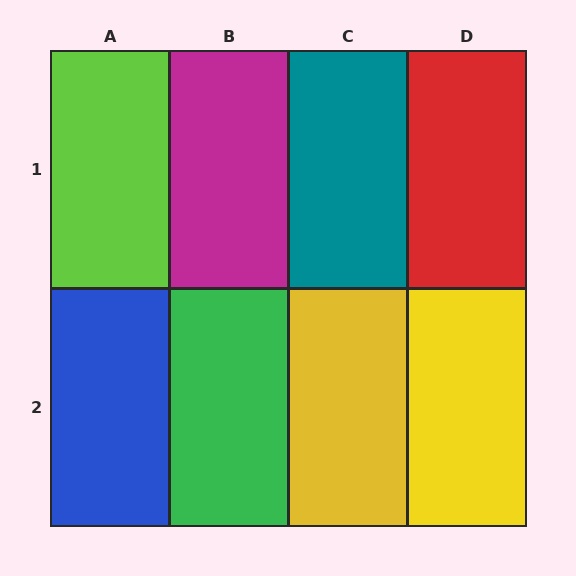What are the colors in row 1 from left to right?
Lime, magenta, teal, red.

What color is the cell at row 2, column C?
Yellow.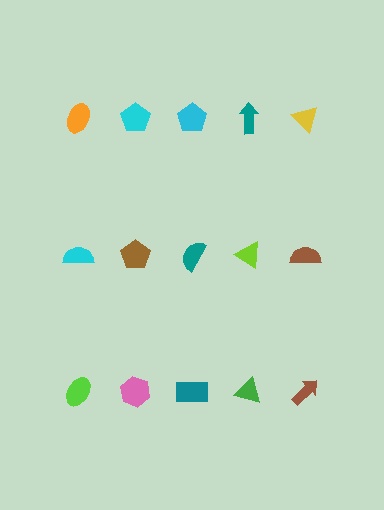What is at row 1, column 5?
A yellow triangle.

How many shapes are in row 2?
5 shapes.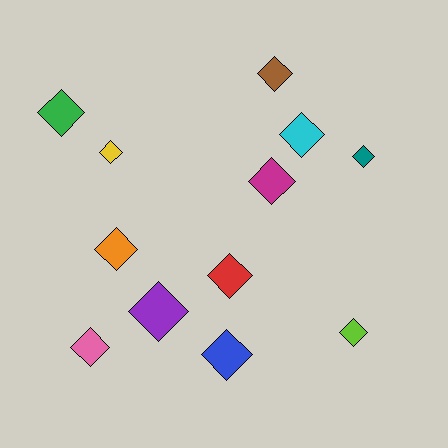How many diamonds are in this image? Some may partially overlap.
There are 12 diamonds.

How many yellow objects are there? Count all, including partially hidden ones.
There is 1 yellow object.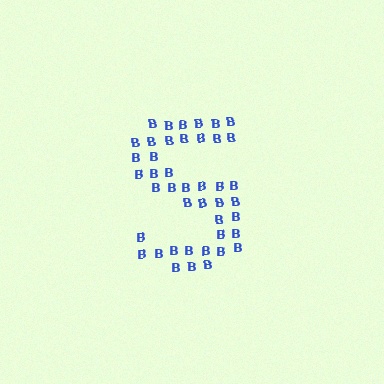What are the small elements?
The small elements are letter B's.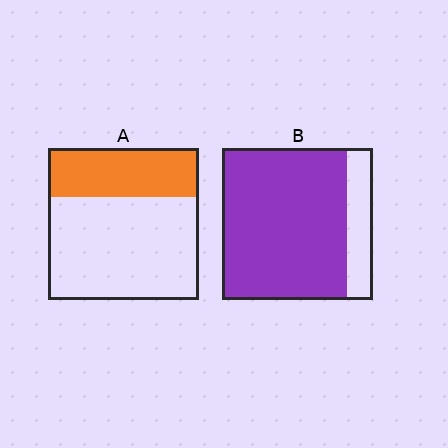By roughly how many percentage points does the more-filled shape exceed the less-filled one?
By roughly 50 percentage points (B over A).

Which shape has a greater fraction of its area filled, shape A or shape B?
Shape B.